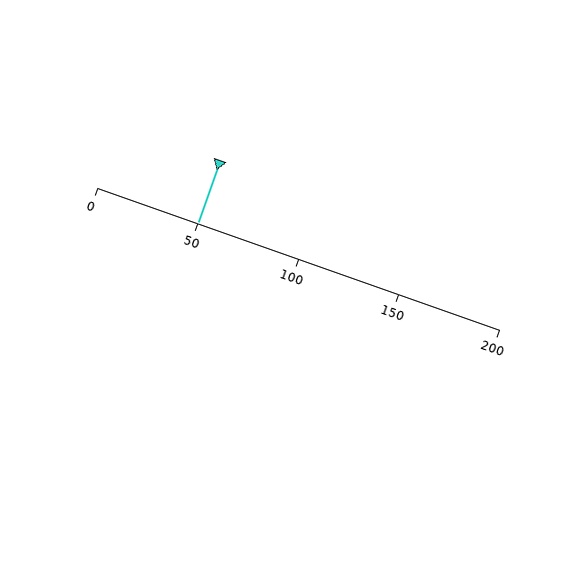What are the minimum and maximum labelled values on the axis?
The axis runs from 0 to 200.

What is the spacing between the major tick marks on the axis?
The major ticks are spaced 50 apart.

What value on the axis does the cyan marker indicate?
The marker indicates approximately 50.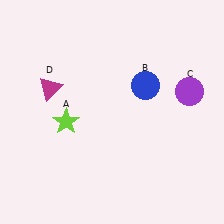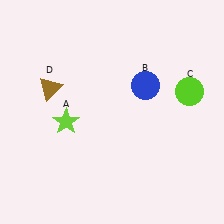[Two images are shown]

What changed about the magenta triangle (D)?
In Image 1, D is magenta. In Image 2, it changed to brown.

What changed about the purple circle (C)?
In Image 1, C is purple. In Image 2, it changed to lime.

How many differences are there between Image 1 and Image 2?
There are 2 differences between the two images.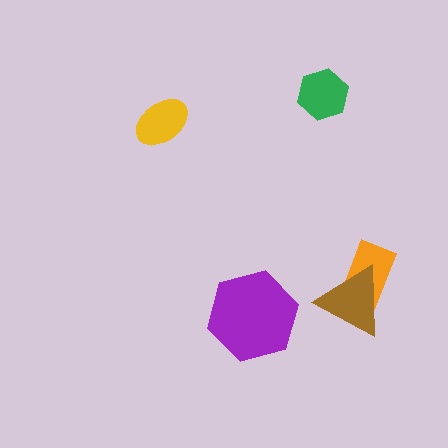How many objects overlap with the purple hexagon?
0 objects overlap with the purple hexagon.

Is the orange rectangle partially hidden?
Yes, it is partially covered by another shape.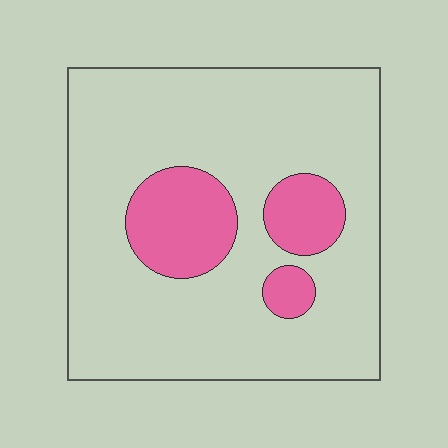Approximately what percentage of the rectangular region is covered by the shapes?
Approximately 20%.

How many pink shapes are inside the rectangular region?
3.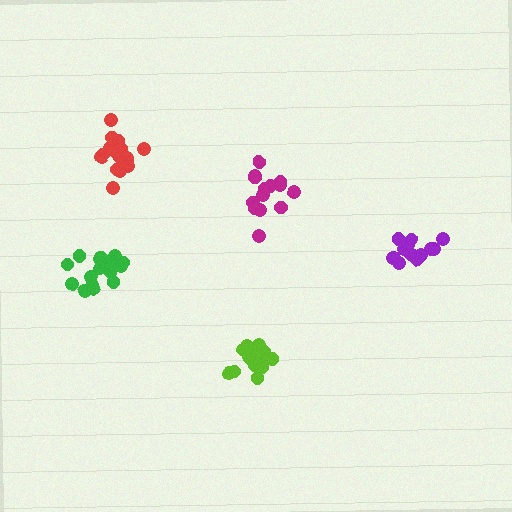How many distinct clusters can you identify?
There are 5 distinct clusters.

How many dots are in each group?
Group 1: 17 dots, Group 2: 17 dots, Group 3: 15 dots, Group 4: 18 dots, Group 5: 16 dots (83 total).